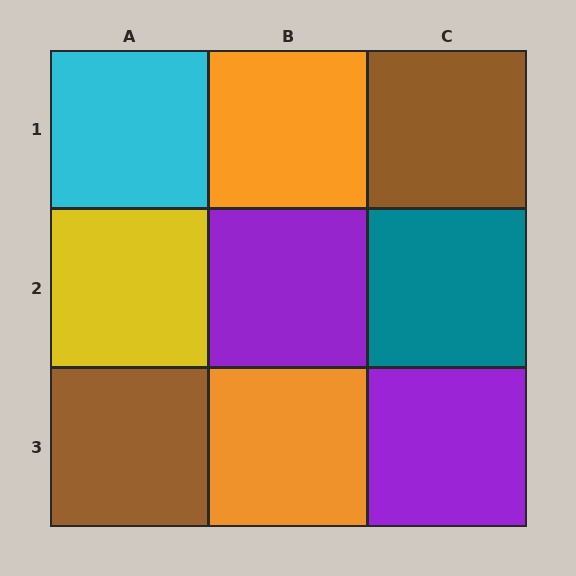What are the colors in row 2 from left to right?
Yellow, purple, teal.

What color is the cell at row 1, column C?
Brown.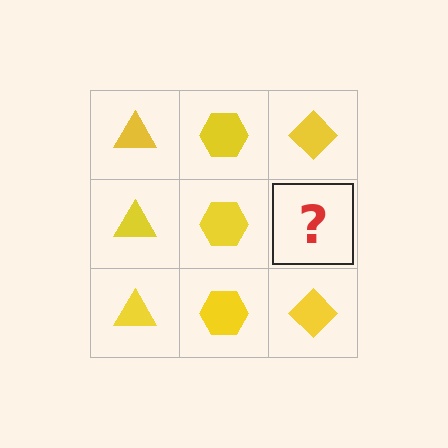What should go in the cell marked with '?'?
The missing cell should contain a yellow diamond.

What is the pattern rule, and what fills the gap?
The rule is that each column has a consistent shape. The gap should be filled with a yellow diamond.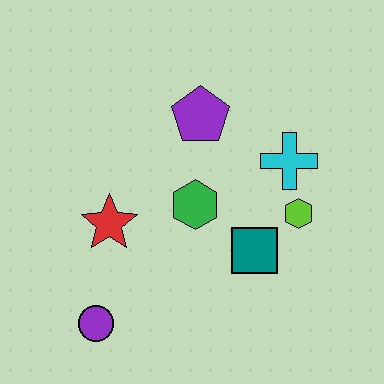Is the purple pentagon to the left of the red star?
No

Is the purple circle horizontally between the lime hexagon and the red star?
No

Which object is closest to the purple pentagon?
The green hexagon is closest to the purple pentagon.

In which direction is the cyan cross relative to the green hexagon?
The cyan cross is to the right of the green hexagon.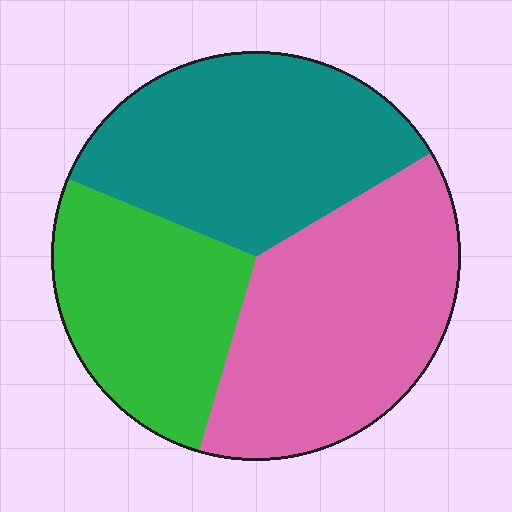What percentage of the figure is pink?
Pink takes up about three eighths (3/8) of the figure.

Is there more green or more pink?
Pink.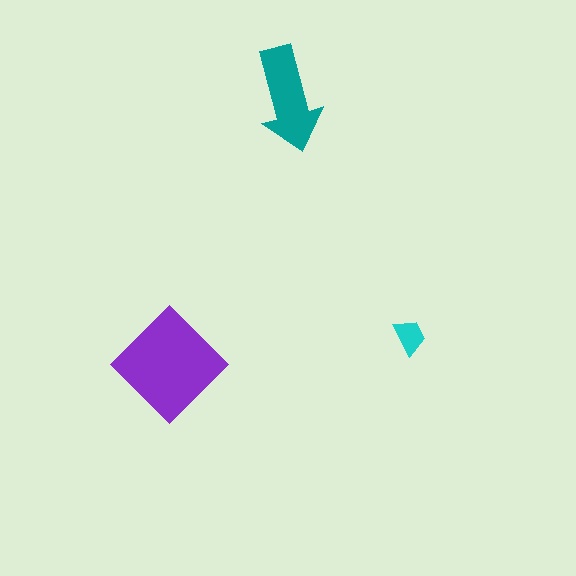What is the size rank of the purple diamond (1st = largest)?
1st.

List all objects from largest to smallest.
The purple diamond, the teal arrow, the cyan trapezoid.